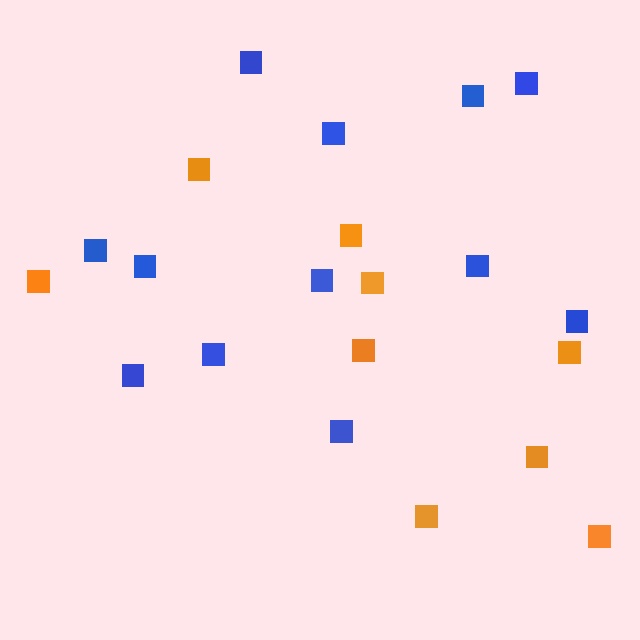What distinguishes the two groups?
There are 2 groups: one group of blue squares (12) and one group of orange squares (9).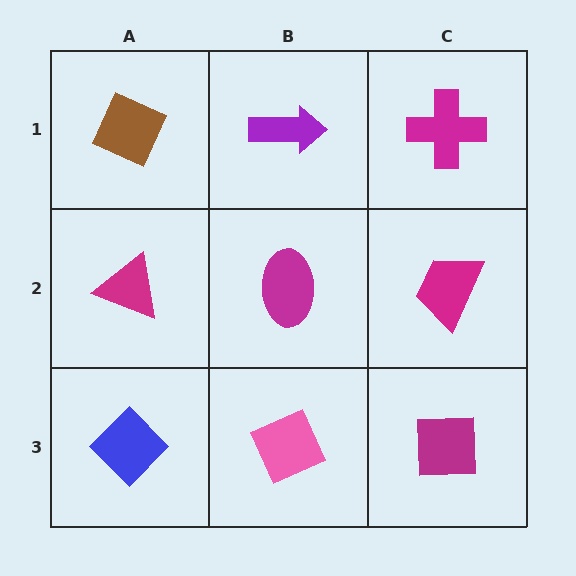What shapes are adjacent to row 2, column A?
A brown diamond (row 1, column A), a blue diamond (row 3, column A), a magenta ellipse (row 2, column B).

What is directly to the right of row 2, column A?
A magenta ellipse.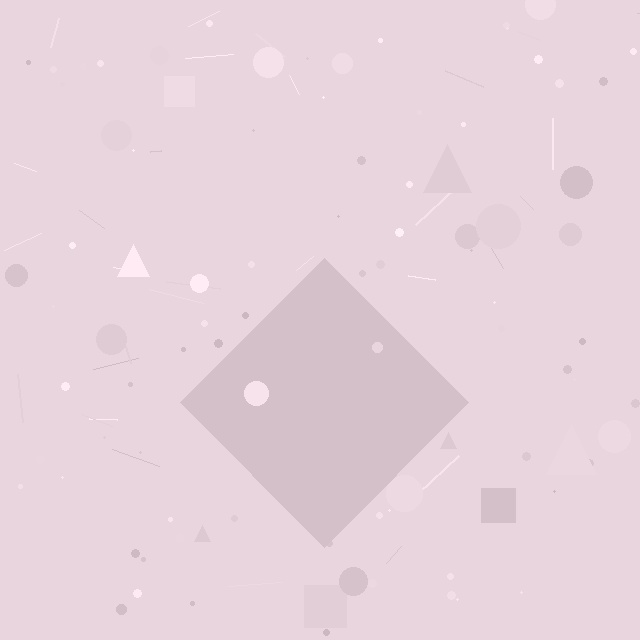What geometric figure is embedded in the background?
A diamond is embedded in the background.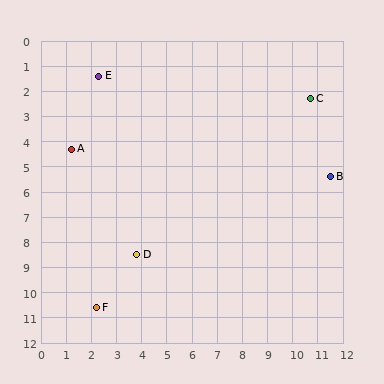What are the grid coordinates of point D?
Point D is at approximately (3.8, 8.5).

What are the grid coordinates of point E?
Point E is at approximately (2.3, 1.4).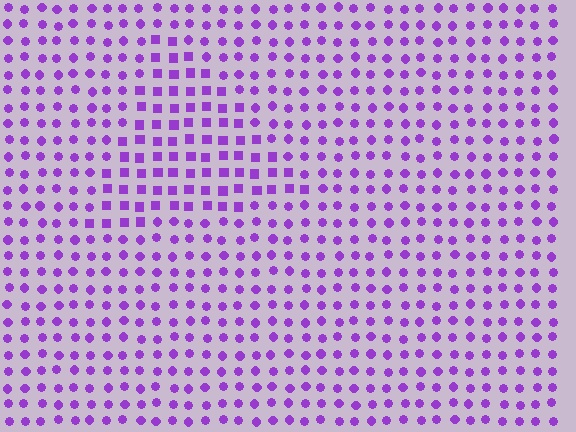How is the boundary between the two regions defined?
The boundary is defined by a change in element shape: squares inside vs. circles outside. All elements share the same color and spacing.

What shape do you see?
I see a triangle.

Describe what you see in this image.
The image is filled with small purple elements arranged in a uniform grid. A triangle-shaped region contains squares, while the surrounding area contains circles. The boundary is defined purely by the change in element shape.